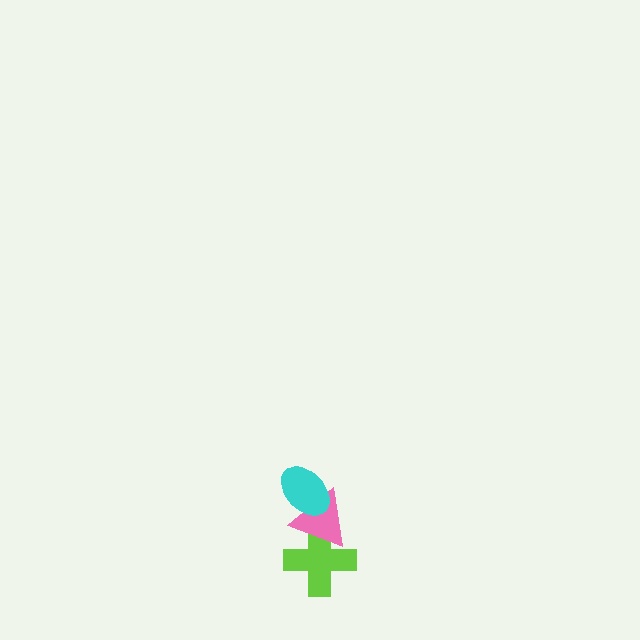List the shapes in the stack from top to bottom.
From top to bottom: the cyan ellipse, the pink triangle, the lime cross.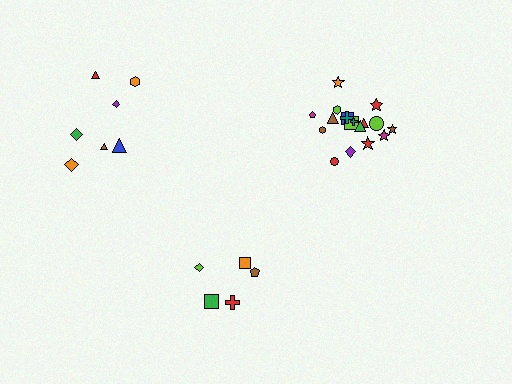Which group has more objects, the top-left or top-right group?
The top-right group.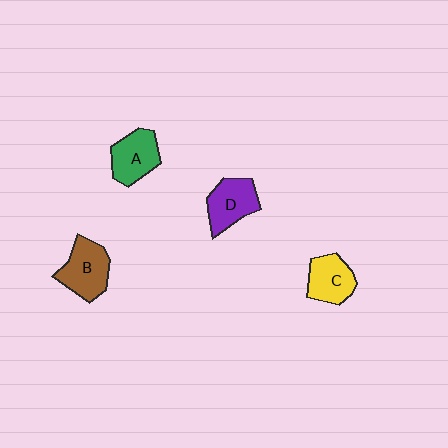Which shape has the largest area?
Shape B (brown).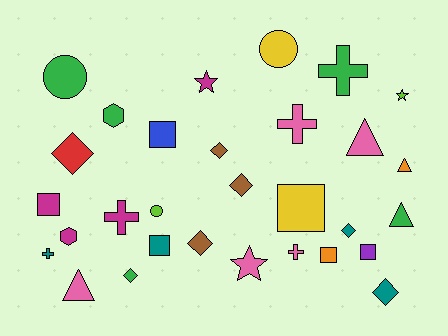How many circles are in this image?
There are 3 circles.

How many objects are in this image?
There are 30 objects.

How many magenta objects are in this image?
There are 4 magenta objects.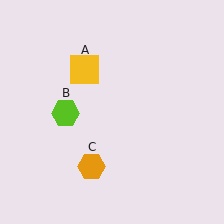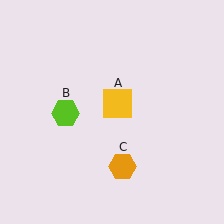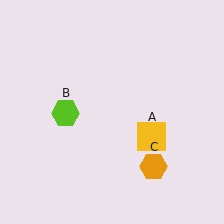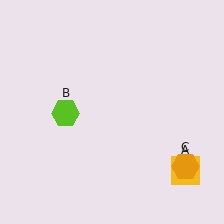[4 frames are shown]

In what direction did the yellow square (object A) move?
The yellow square (object A) moved down and to the right.